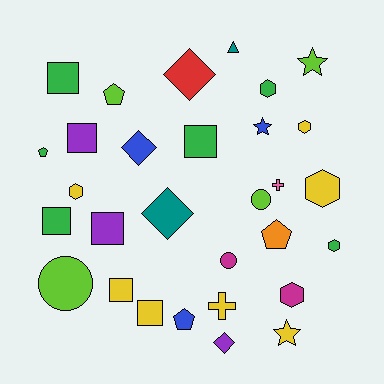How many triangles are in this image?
There is 1 triangle.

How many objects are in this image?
There are 30 objects.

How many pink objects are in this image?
There is 1 pink object.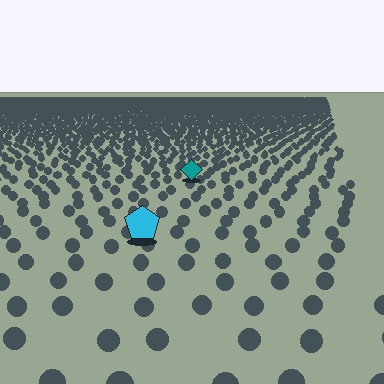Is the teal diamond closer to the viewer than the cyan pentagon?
No. The cyan pentagon is closer — you can tell from the texture gradient: the ground texture is coarser near it.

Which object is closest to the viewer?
The cyan pentagon is closest. The texture marks near it are larger and more spread out.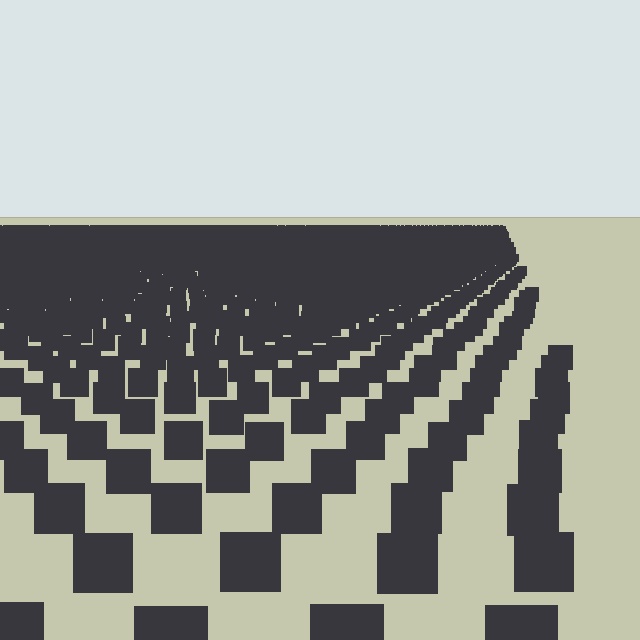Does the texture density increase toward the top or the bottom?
Density increases toward the top.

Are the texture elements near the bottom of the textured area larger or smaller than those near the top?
Larger. Near the bottom, elements are closer to the viewer and appear at a bigger on-screen size.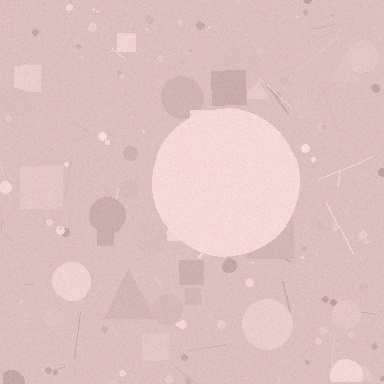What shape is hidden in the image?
A circle is hidden in the image.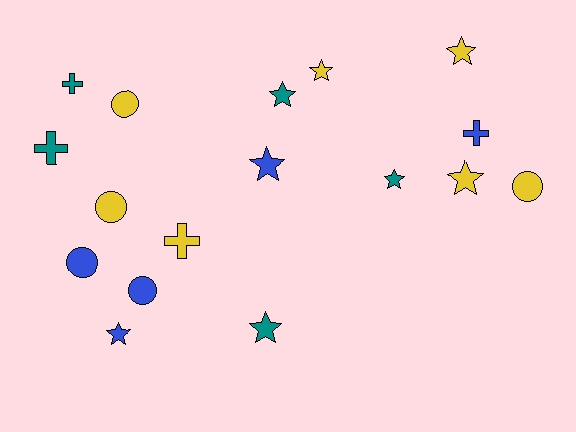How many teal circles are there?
There are no teal circles.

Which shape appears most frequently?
Star, with 8 objects.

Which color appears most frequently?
Yellow, with 7 objects.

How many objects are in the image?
There are 17 objects.